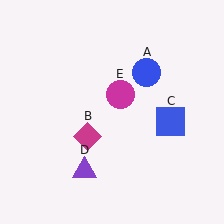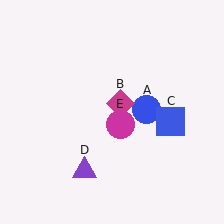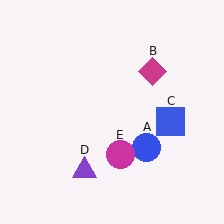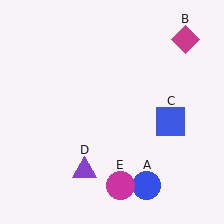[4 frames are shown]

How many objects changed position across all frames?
3 objects changed position: blue circle (object A), magenta diamond (object B), magenta circle (object E).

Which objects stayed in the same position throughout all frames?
Blue square (object C) and purple triangle (object D) remained stationary.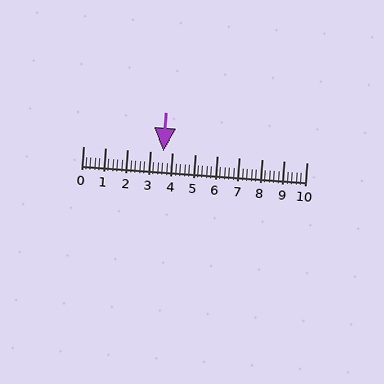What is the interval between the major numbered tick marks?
The major tick marks are spaced 1 units apart.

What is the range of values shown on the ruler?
The ruler shows values from 0 to 10.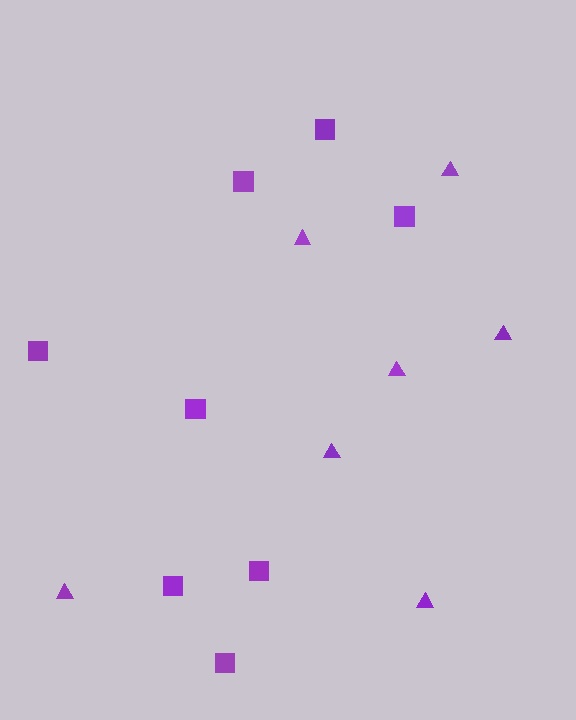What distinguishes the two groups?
There are 2 groups: one group of squares (8) and one group of triangles (7).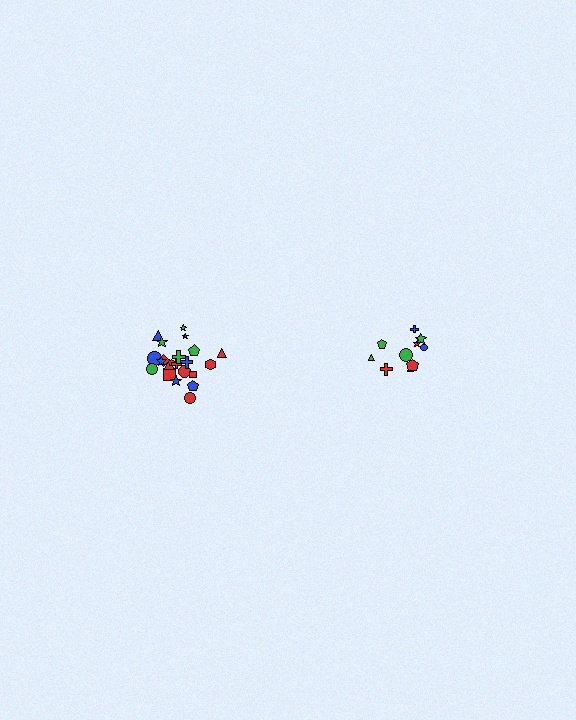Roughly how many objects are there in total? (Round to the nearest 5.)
Roughly 30 objects in total.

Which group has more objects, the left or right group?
The left group.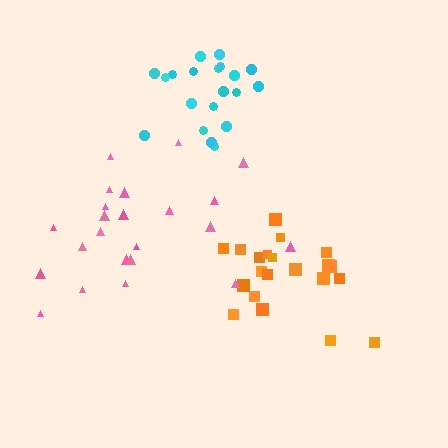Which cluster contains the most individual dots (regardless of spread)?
Pink (23).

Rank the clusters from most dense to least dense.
cyan, orange, pink.